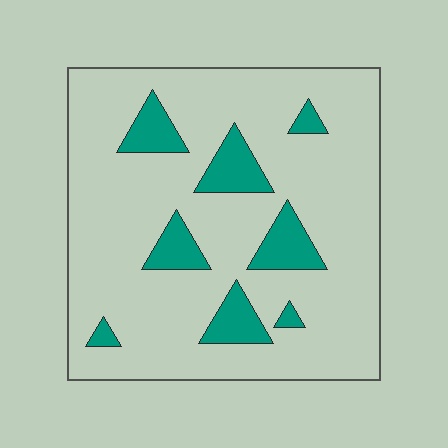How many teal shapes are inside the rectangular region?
8.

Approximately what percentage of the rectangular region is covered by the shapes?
Approximately 15%.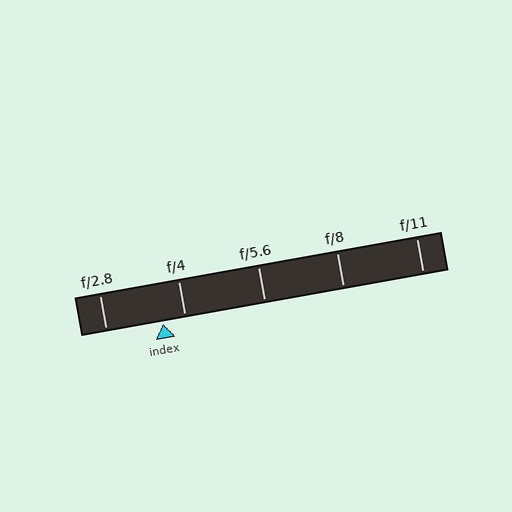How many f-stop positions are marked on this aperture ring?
There are 5 f-stop positions marked.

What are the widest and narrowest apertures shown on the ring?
The widest aperture shown is f/2.8 and the narrowest is f/11.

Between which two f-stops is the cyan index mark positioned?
The index mark is between f/2.8 and f/4.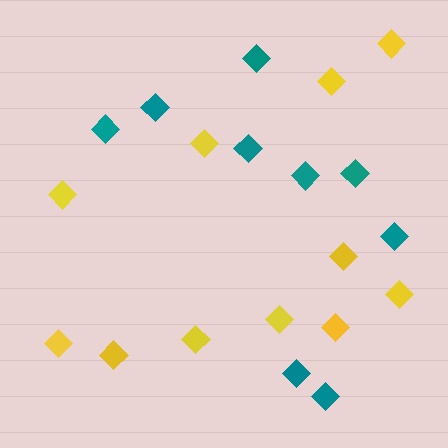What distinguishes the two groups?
There are 2 groups: one group of yellow diamonds (11) and one group of teal diamonds (9).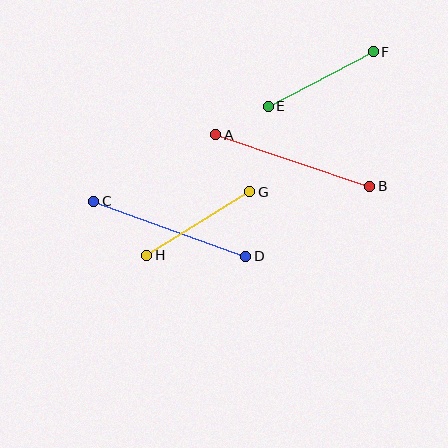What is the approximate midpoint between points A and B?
The midpoint is at approximately (293, 161) pixels.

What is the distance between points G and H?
The distance is approximately 121 pixels.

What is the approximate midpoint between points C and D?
The midpoint is at approximately (170, 229) pixels.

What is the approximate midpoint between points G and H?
The midpoint is at approximately (198, 223) pixels.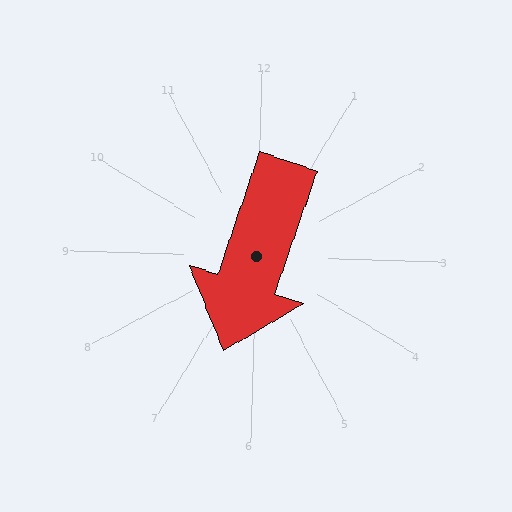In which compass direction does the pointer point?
South.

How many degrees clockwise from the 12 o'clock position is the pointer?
Approximately 197 degrees.